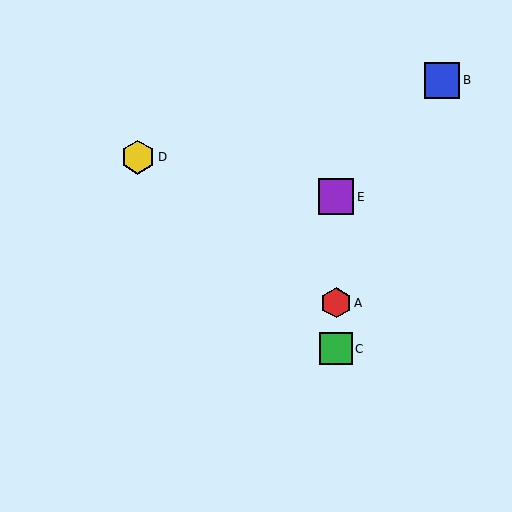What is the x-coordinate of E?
Object E is at x≈336.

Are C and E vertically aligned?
Yes, both are at x≈336.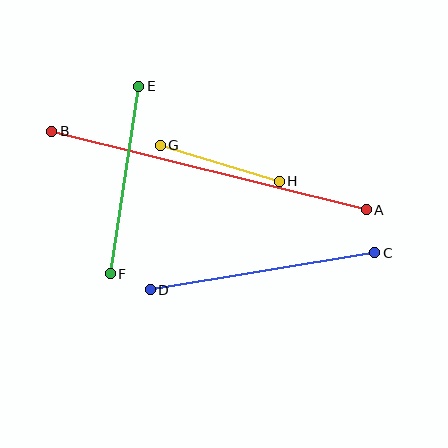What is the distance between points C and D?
The distance is approximately 228 pixels.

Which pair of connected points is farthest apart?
Points A and B are farthest apart.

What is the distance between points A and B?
The distance is approximately 324 pixels.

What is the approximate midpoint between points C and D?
The midpoint is at approximately (262, 271) pixels.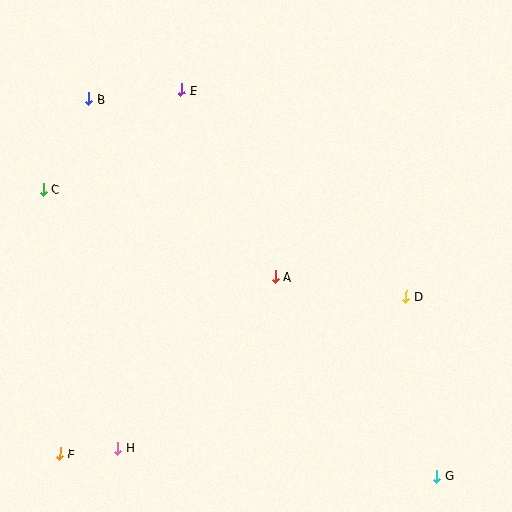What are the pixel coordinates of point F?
Point F is at (60, 454).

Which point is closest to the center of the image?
Point A at (275, 277) is closest to the center.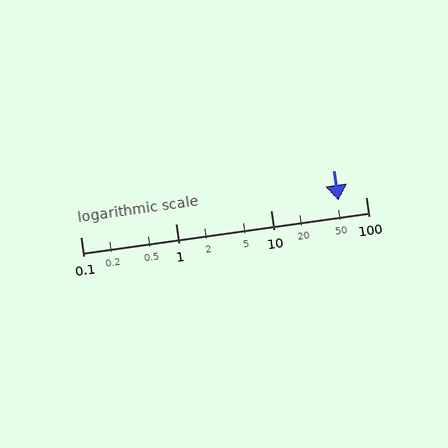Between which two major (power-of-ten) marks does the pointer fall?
The pointer is between 10 and 100.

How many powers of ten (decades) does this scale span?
The scale spans 3 decades, from 0.1 to 100.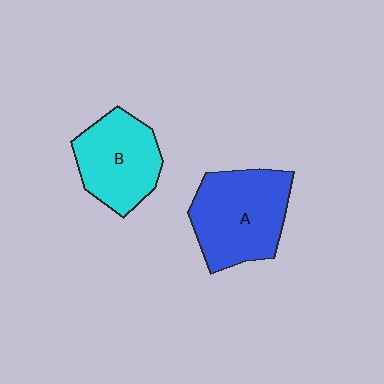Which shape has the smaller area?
Shape B (cyan).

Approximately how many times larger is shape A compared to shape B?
Approximately 1.2 times.